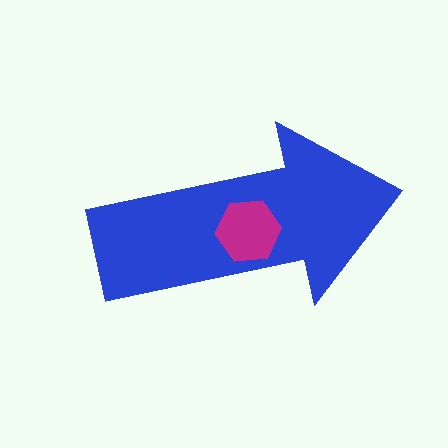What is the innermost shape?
The magenta hexagon.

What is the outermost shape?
The blue arrow.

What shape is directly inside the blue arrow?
The magenta hexagon.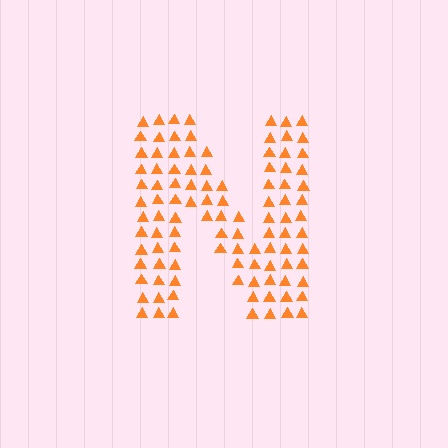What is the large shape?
The large shape is the letter N.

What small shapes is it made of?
It is made of small triangles.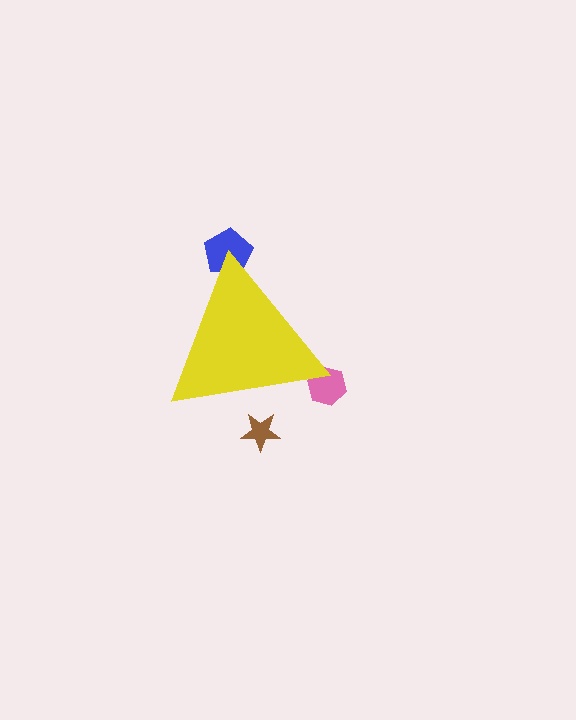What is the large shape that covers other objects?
A yellow triangle.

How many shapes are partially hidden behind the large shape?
3 shapes are partially hidden.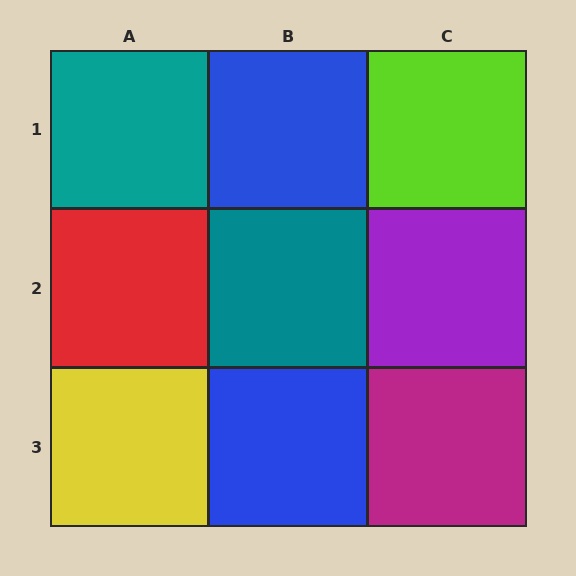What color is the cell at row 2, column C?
Purple.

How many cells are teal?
2 cells are teal.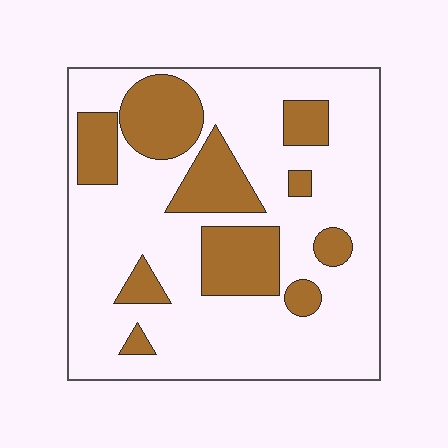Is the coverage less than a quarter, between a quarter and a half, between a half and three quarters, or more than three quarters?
Between a quarter and a half.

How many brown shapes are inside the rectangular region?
10.